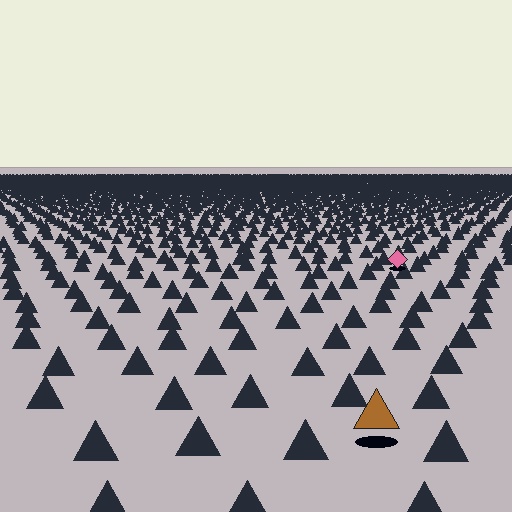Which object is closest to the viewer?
The brown triangle is closest. The texture marks near it are larger and more spread out.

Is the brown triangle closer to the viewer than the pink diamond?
Yes. The brown triangle is closer — you can tell from the texture gradient: the ground texture is coarser near it.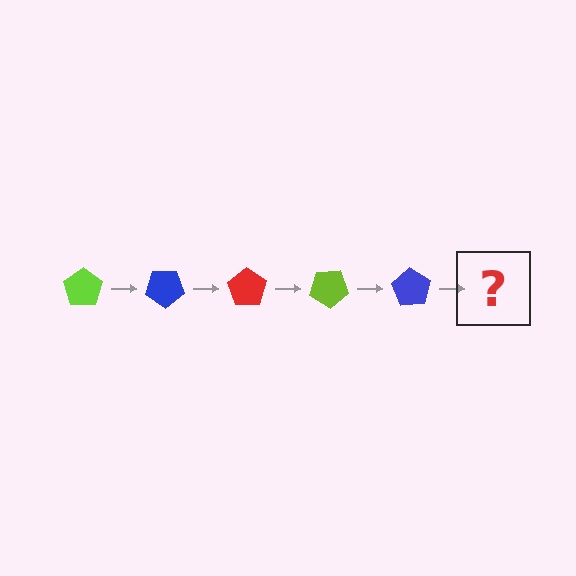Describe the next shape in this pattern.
It should be a red pentagon, rotated 175 degrees from the start.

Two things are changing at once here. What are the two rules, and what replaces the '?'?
The two rules are that it rotates 35 degrees each step and the color cycles through lime, blue, and red. The '?' should be a red pentagon, rotated 175 degrees from the start.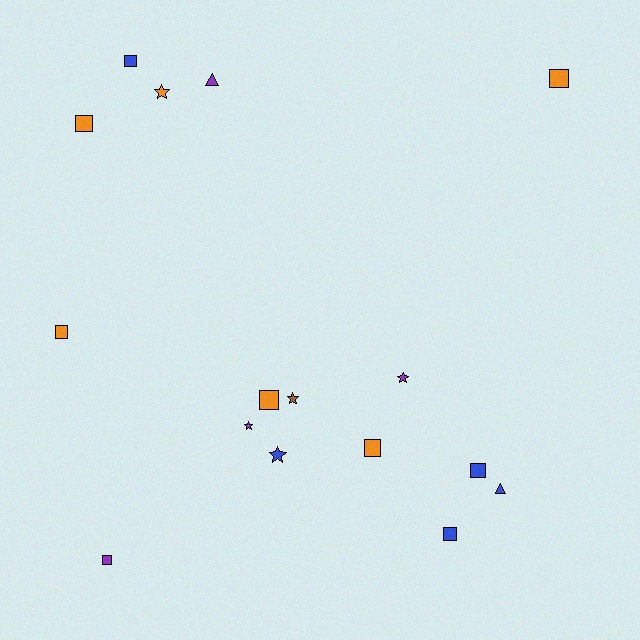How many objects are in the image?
There are 16 objects.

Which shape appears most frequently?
Square, with 9 objects.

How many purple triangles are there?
There is 1 purple triangle.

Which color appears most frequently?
Orange, with 6 objects.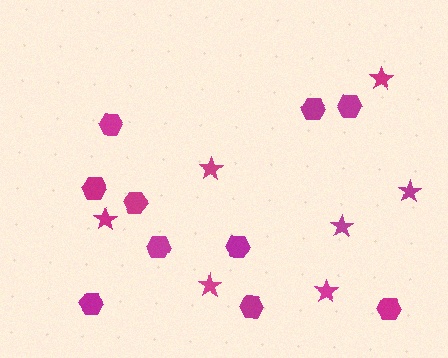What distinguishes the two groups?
There are 2 groups: one group of hexagons (10) and one group of stars (7).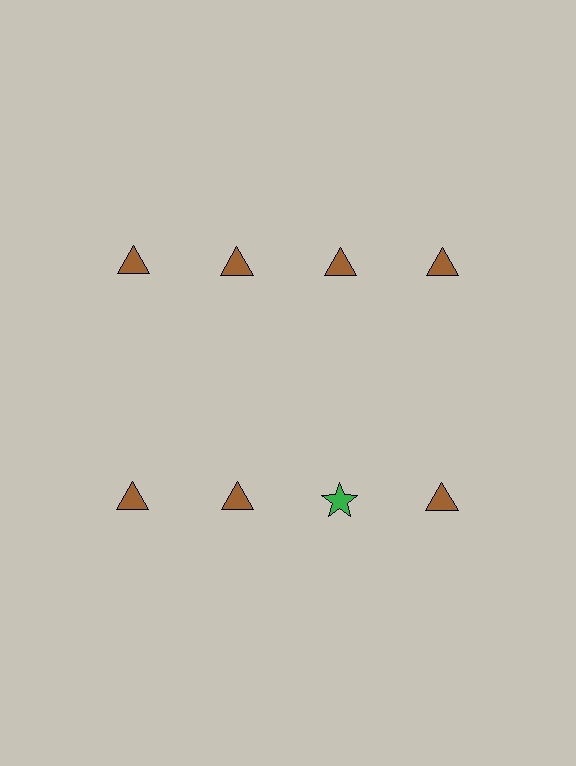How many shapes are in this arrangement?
There are 8 shapes arranged in a grid pattern.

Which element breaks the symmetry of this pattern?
The green star in the second row, center column breaks the symmetry. All other shapes are brown triangles.